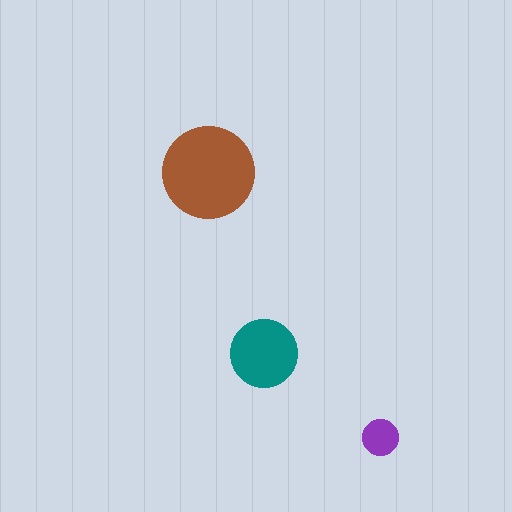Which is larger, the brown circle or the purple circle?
The brown one.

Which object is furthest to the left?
The brown circle is leftmost.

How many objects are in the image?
There are 3 objects in the image.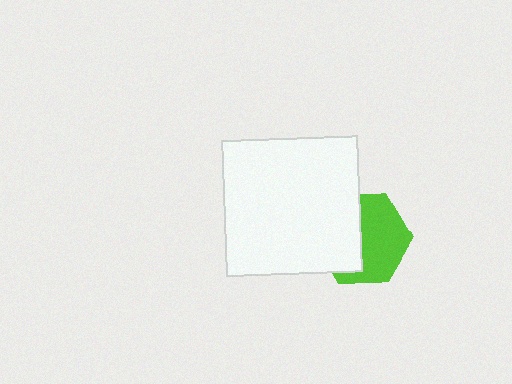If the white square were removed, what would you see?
You would see the complete lime hexagon.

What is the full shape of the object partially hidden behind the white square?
The partially hidden object is a lime hexagon.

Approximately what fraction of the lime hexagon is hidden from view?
Roughly 44% of the lime hexagon is hidden behind the white square.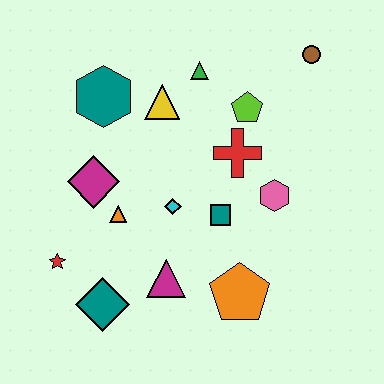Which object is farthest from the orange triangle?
The brown circle is farthest from the orange triangle.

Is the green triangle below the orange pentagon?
No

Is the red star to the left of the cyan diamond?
Yes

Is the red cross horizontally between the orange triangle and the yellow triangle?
No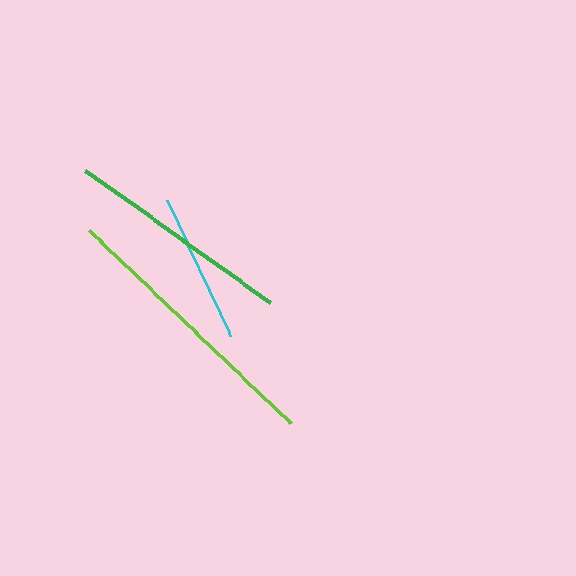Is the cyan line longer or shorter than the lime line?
The lime line is longer than the cyan line.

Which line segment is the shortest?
The cyan line is the shortest at approximately 150 pixels.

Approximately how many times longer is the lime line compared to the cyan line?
The lime line is approximately 1.9 times the length of the cyan line.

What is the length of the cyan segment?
The cyan segment is approximately 150 pixels long.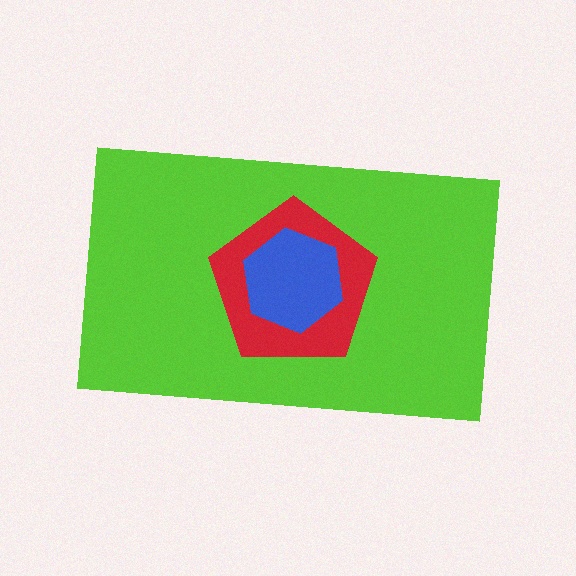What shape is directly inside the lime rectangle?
The red pentagon.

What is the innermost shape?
The blue hexagon.